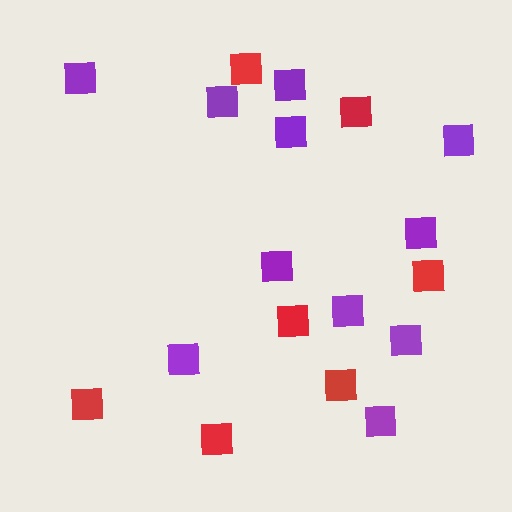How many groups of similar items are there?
There are 2 groups: one group of red squares (7) and one group of purple squares (11).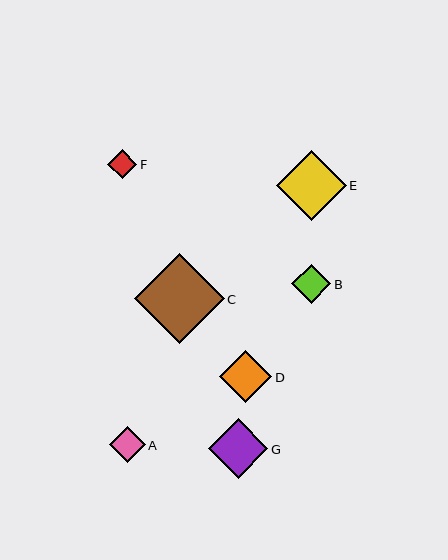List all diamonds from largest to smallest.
From largest to smallest: C, E, G, D, B, A, F.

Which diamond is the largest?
Diamond C is the largest with a size of approximately 90 pixels.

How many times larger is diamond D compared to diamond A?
Diamond D is approximately 1.4 times the size of diamond A.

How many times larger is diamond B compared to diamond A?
Diamond B is approximately 1.1 times the size of diamond A.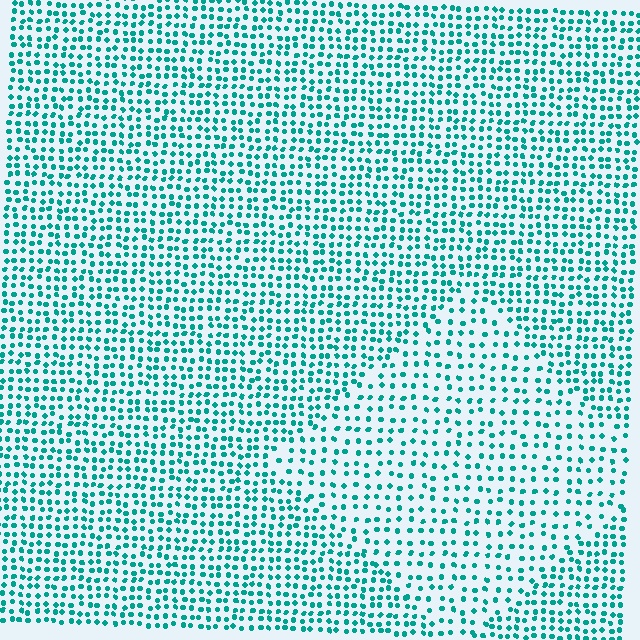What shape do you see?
I see a diamond.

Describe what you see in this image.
The image contains small teal elements arranged at two different densities. A diamond-shaped region is visible where the elements are less densely packed than the surrounding area.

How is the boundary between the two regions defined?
The boundary is defined by a change in element density (approximately 1.7x ratio). All elements are the same color, size, and shape.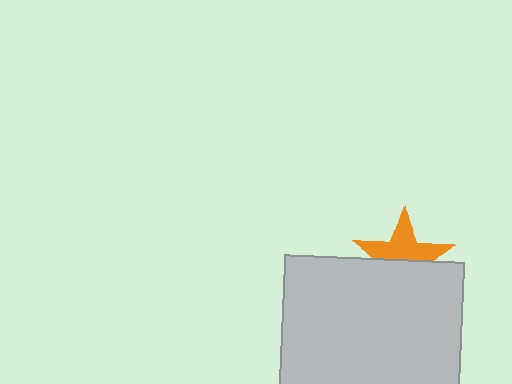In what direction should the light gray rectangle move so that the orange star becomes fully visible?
The light gray rectangle should move down. That is the shortest direction to clear the overlap and leave the orange star fully visible.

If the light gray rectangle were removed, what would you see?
You would see the complete orange star.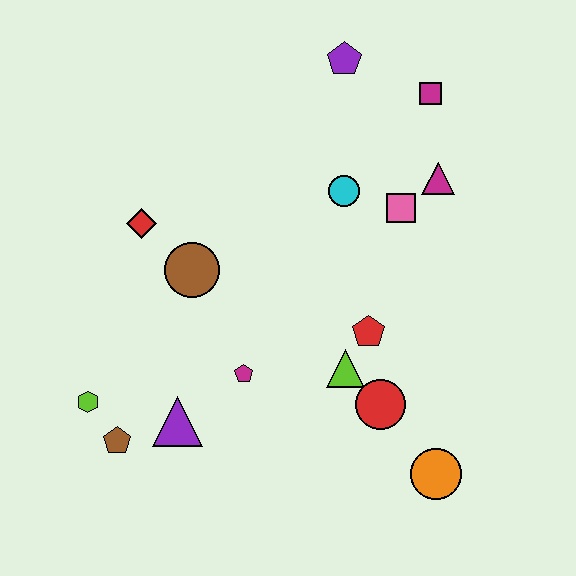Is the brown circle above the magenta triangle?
No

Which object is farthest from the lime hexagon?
The magenta square is farthest from the lime hexagon.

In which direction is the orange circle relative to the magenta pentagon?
The orange circle is to the right of the magenta pentagon.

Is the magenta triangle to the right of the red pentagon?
Yes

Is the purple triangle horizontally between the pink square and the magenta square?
No